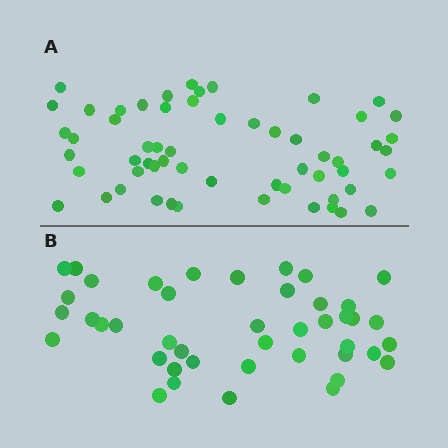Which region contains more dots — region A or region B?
Region A (the top region) has more dots.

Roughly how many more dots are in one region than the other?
Region A has approximately 15 more dots than region B.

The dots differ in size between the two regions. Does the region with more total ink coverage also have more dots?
No. Region B has more total ink coverage because its dots are larger, but region A actually contains more individual dots. Total area can be misleading — the number of items is what matters here.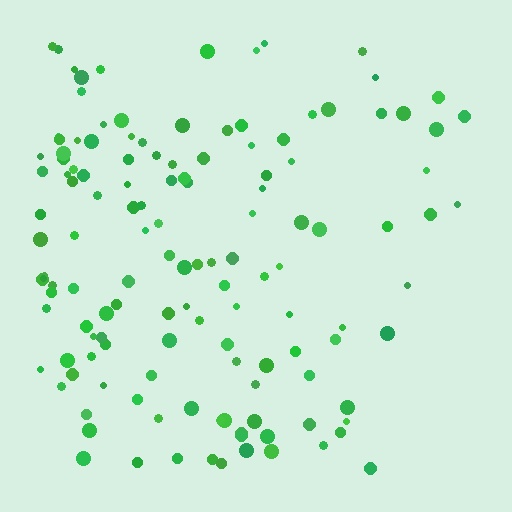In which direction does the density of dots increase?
From right to left, with the left side densest.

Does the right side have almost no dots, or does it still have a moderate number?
Still a moderate number, just noticeably fewer than the left.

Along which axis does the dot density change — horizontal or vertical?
Horizontal.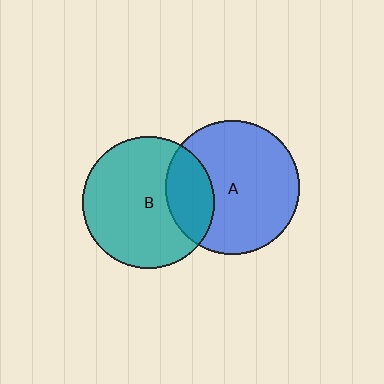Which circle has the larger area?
Circle A (blue).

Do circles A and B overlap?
Yes.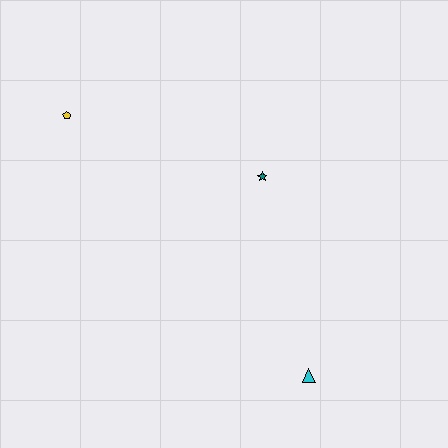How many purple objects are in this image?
There are no purple objects.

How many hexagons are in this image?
There are no hexagons.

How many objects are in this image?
There are 3 objects.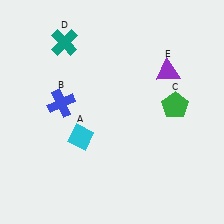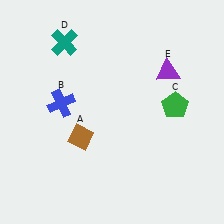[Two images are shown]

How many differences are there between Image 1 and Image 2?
There is 1 difference between the two images.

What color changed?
The diamond (A) changed from cyan in Image 1 to brown in Image 2.